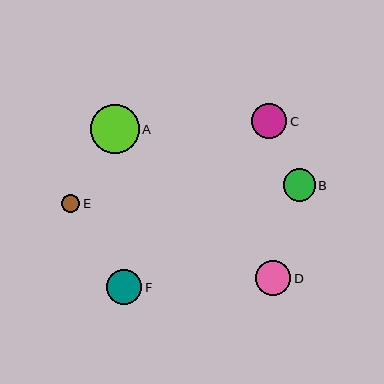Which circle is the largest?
Circle A is the largest with a size of approximately 49 pixels.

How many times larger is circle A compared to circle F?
Circle A is approximately 1.4 times the size of circle F.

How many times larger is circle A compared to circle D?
Circle A is approximately 1.4 times the size of circle D.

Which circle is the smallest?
Circle E is the smallest with a size of approximately 18 pixels.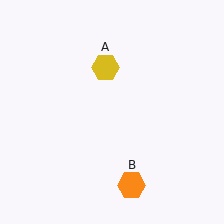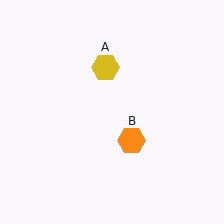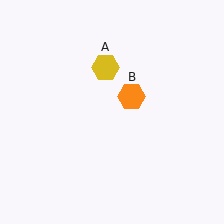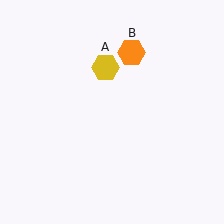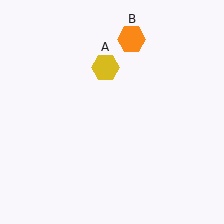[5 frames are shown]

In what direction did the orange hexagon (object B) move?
The orange hexagon (object B) moved up.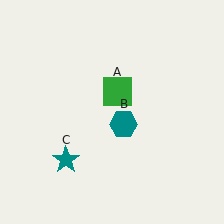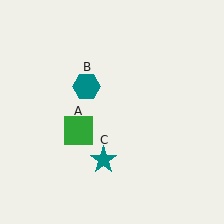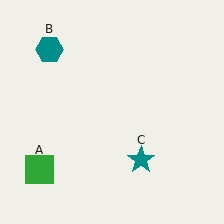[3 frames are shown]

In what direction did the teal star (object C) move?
The teal star (object C) moved right.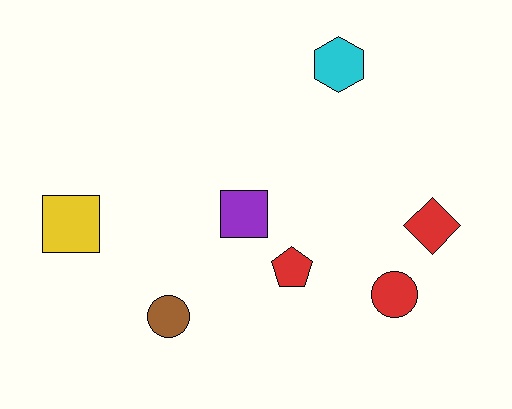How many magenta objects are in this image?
There are no magenta objects.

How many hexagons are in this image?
There is 1 hexagon.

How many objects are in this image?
There are 7 objects.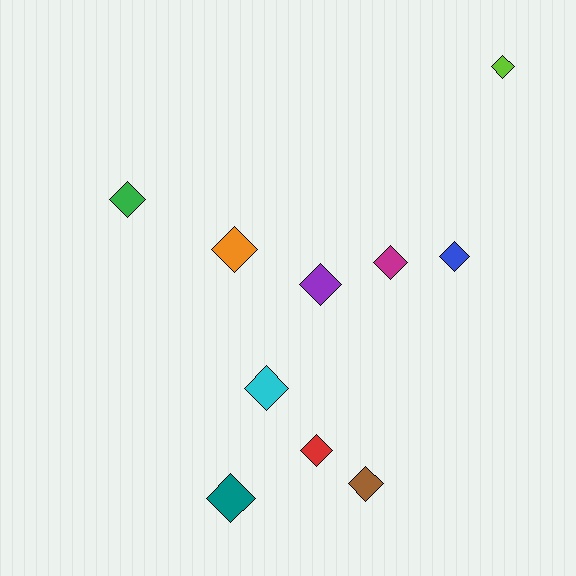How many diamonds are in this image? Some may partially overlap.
There are 10 diamonds.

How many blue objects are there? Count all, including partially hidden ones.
There is 1 blue object.